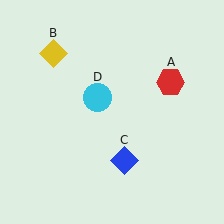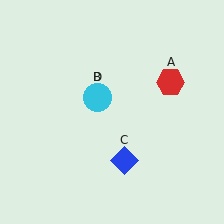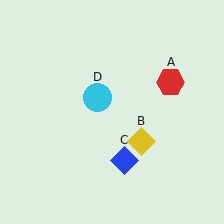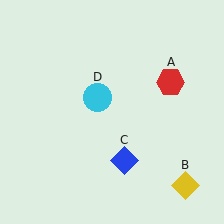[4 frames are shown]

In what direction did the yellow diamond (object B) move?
The yellow diamond (object B) moved down and to the right.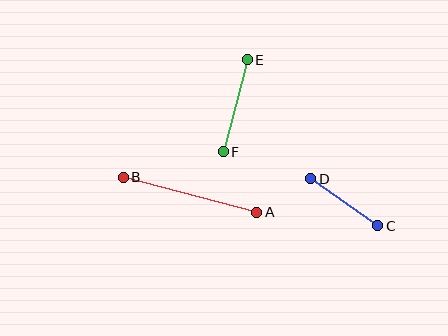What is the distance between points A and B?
The distance is approximately 138 pixels.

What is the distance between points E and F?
The distance is approximately 95 pixels.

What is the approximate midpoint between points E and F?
The midpoint is at approximately (235, 106) pixels.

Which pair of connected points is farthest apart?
Points A and B are farthest apart.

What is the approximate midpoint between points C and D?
The midpoint is at approximately (344, 202) pixels.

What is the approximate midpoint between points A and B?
The midpoint is at approximately (190, 195) pixels.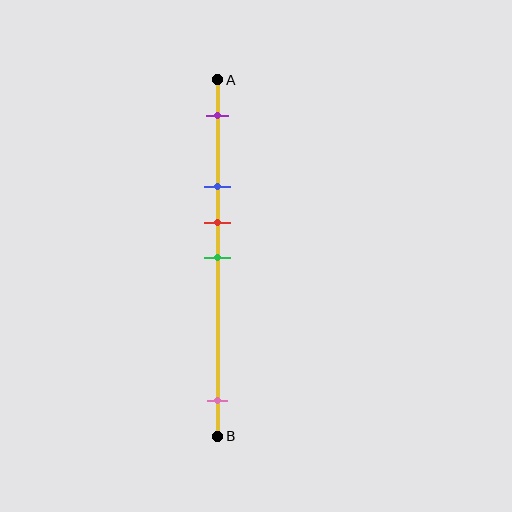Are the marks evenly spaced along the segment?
No, the marks are not evenly spaced.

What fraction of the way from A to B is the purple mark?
The purple mark is approximately 10% (0.1) of the way from A to B.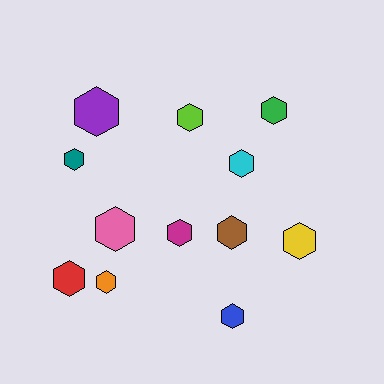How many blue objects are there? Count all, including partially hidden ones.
There is 1 blue object.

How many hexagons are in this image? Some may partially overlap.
There are 12 hexagons.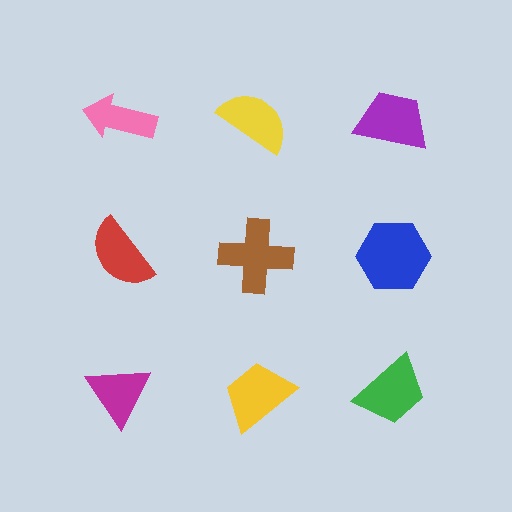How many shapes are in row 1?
3 shapes.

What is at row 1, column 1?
A pink arrow.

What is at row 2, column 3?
A blue hexagon.